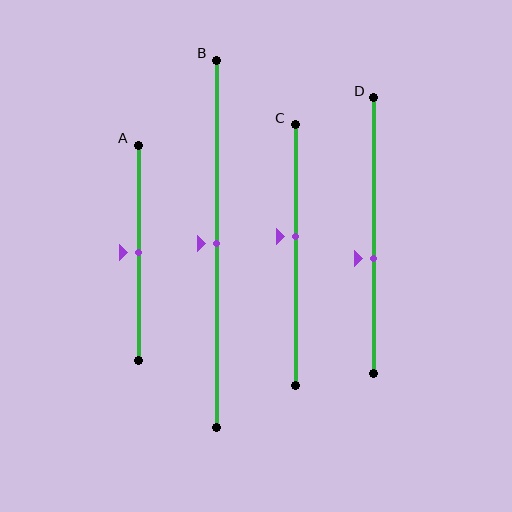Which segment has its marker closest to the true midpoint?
Segment A has its marker closest to the true midpoint.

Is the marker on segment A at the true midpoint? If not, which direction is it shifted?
Yes, the marker on segment A is at the true midpoint.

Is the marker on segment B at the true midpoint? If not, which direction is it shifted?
Yes, the marker on segment B is at the true midpoint.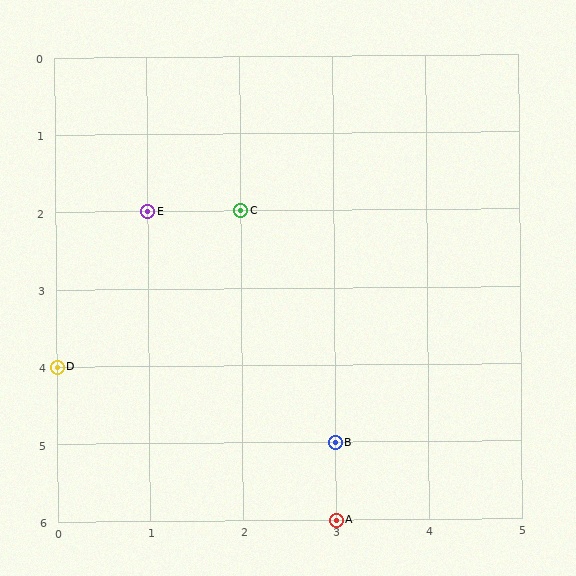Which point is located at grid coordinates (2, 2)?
Point C is at (2, 2).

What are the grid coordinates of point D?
Point D is at grid coordinates (0, 4).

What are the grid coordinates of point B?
Point B is at grid coordinates (3, 5).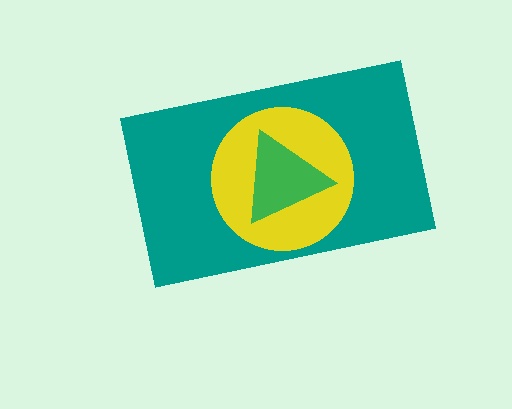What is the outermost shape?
The teal rectangle.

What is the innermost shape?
The green triangle.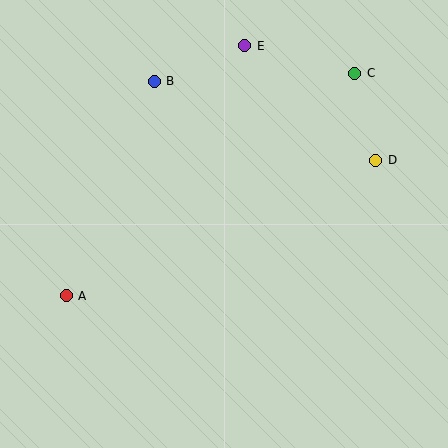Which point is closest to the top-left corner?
Point B is closest to the top-left corner.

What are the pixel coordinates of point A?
Point A is at (66, 296).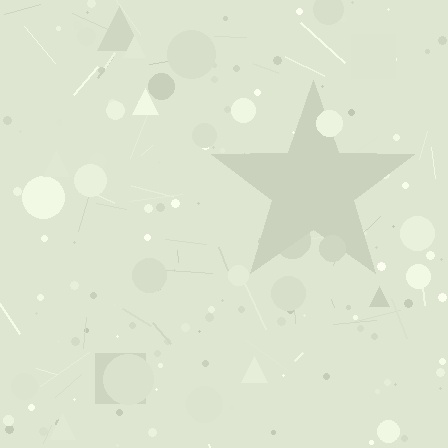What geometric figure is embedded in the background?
A star is embedded in the background.